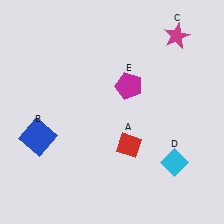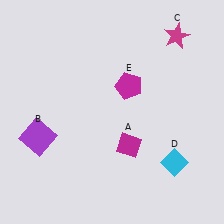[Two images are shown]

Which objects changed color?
A changed from red to magenta. B changed from blue to purple.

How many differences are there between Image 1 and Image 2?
There are 2 differences between the two images.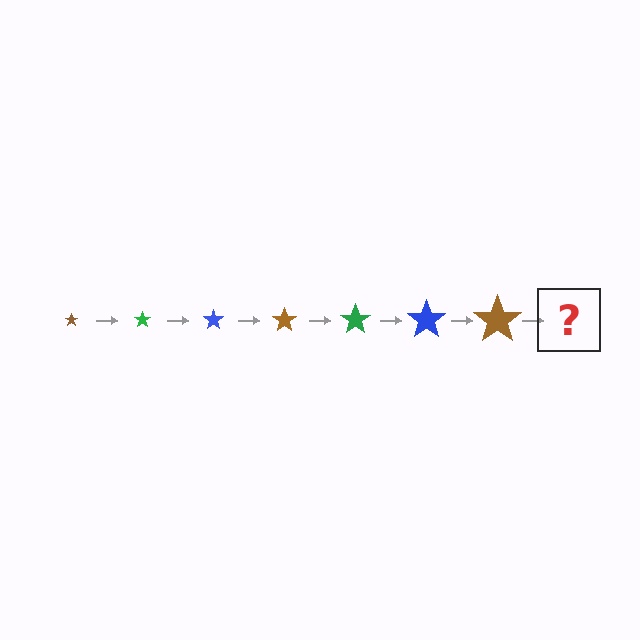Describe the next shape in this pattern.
It should be a green star, larger than the previous one.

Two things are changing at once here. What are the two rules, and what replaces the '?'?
The two rules are that the star grows larger each step and the color cycles through brown, green, and blue. The '?' should be a green star, larger than the previous one.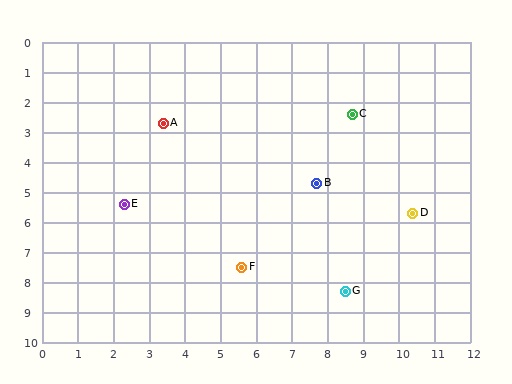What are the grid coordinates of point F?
Point F is at approximately (5.6, 7.5).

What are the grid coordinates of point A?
Point A is at approximately (3.4, 2.7).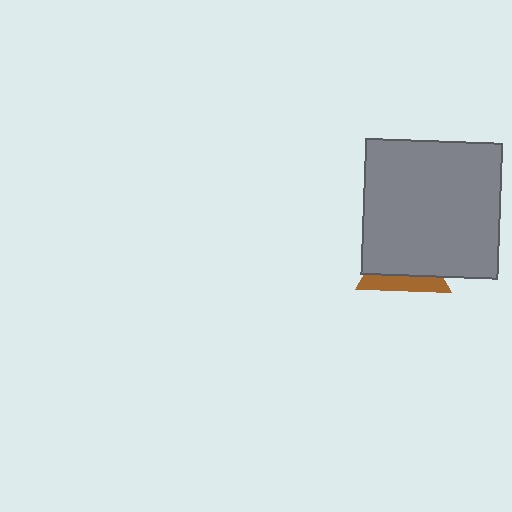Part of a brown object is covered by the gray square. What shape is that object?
It is a triangle.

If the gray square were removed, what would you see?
You would see the complete brown triangle.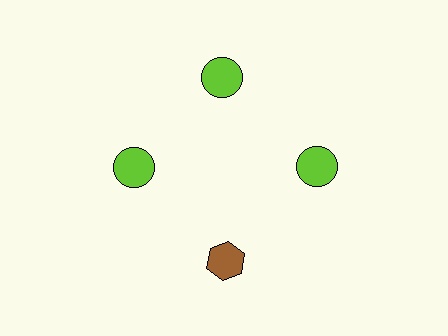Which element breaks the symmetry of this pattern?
The brown hexagon at roughly the 6 o'clock position breaks the symmetry. All other shapes are lime circles.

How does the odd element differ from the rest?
It differs in both color (brown instead of lime) and shape (hexagon instead of circle).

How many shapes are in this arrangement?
There are 4 shapes arranged in a ring pattern.